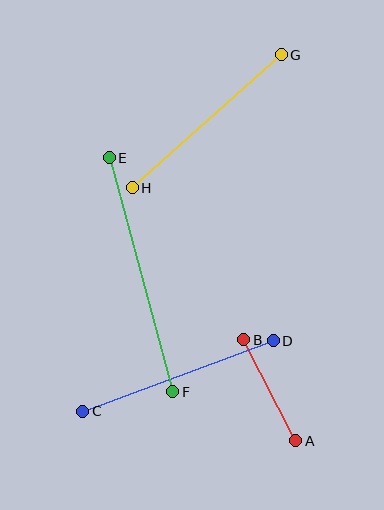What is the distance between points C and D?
The distance is approximately 203 pixels.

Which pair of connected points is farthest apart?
Points E and F are farthest apart.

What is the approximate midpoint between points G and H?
The midpoint is at approximately (207, 121) pixels.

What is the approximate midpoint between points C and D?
The midpoint is at approximately (178, 376) pixels.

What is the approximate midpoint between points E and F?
The midpoint is at approximately (141, 275) pixels.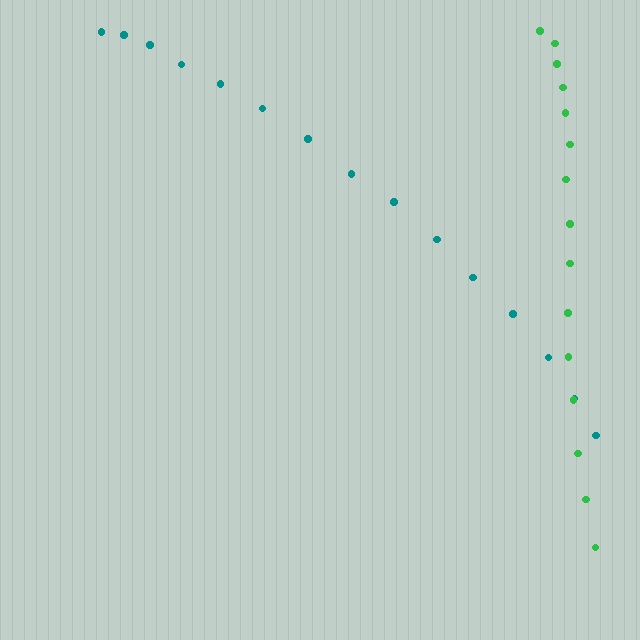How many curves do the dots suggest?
There are 2 distinct paths.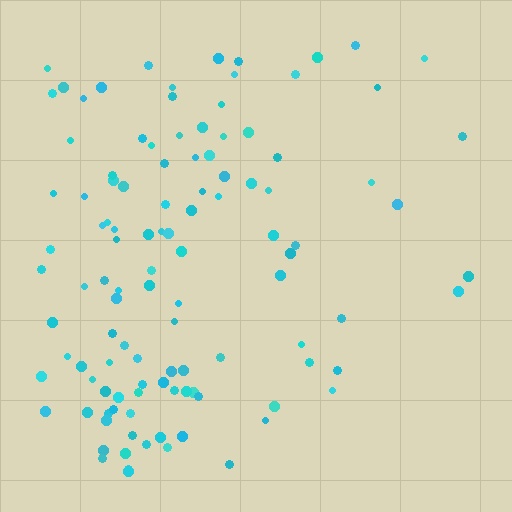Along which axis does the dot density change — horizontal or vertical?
Horizontal.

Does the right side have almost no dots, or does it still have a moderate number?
Still a moderate number, just noticeably fewer than the left.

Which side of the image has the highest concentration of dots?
The left.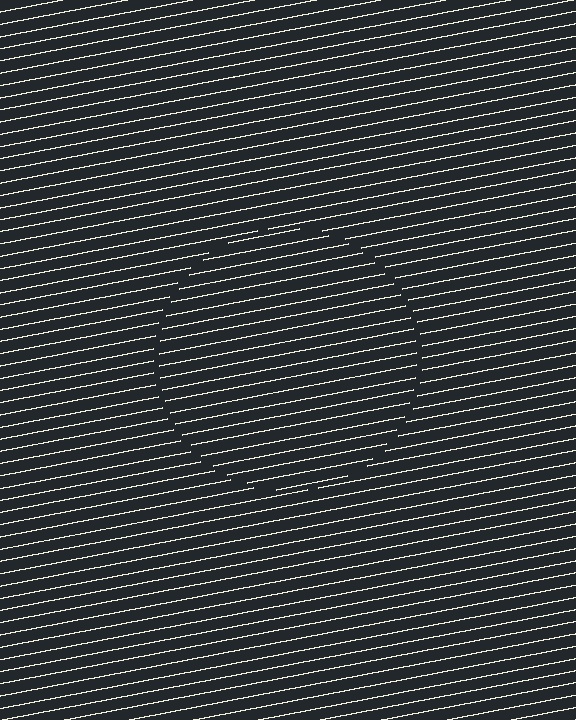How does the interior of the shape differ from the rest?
The interior of the shape contains the same grating, shifted by half a period — the contour is defined by the phase discontinuity where line-ends from the inner and outer gratings abut.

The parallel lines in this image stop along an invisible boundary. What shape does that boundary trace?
An illusory circle. The interior of the shape contains the same grating, shifted by half a period — the contour is defined by the phase discontinuity where line-ends from the inner and outer gratings abut.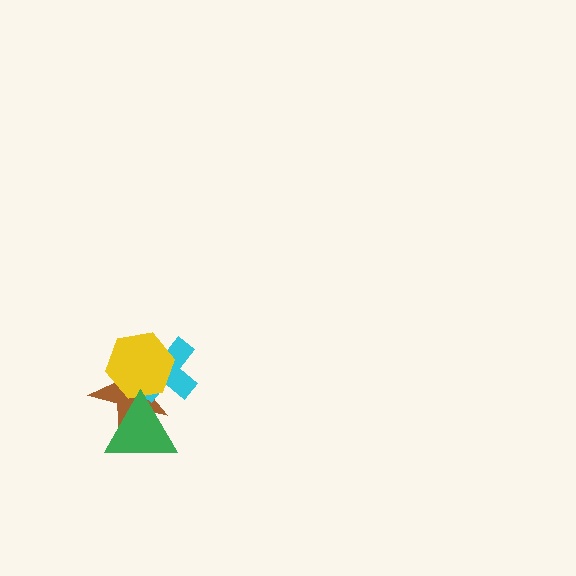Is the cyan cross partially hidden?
Yes, it is partially covered by another shape.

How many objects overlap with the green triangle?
3 objects overlap with the green triangle.